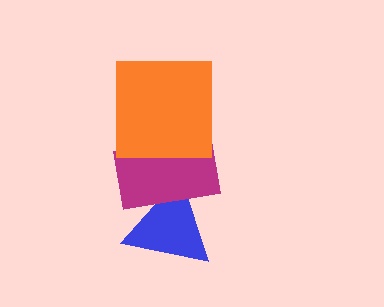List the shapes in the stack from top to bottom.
From top to bottom: the orange square, the magenta rectangle, the blue triangle.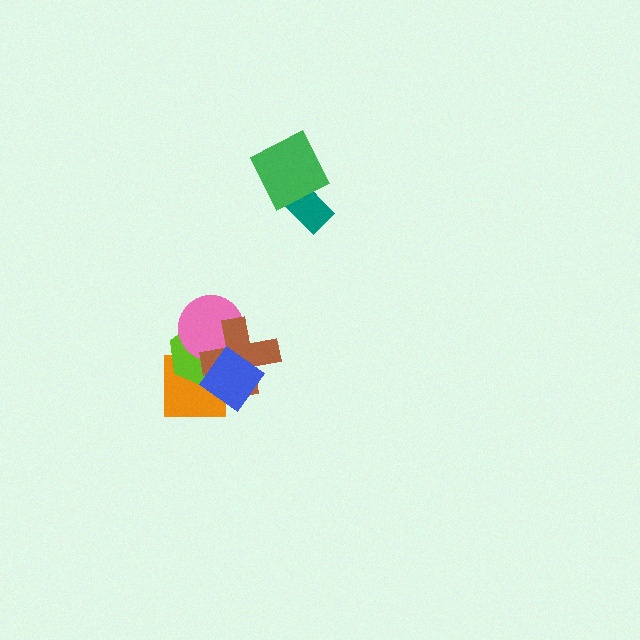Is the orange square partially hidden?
Yes, it is partially covered by another shape.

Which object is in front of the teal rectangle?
The green diamond is in front of the teal rectangle.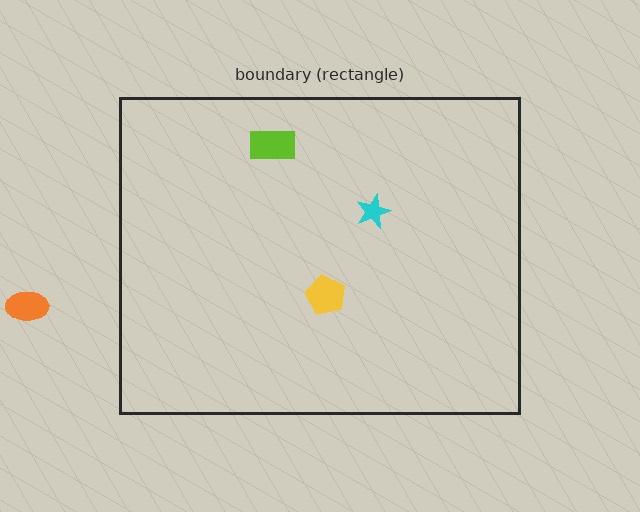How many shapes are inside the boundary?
3 inside, 1 outside.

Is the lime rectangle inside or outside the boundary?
Inside.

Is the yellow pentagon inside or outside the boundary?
Inside.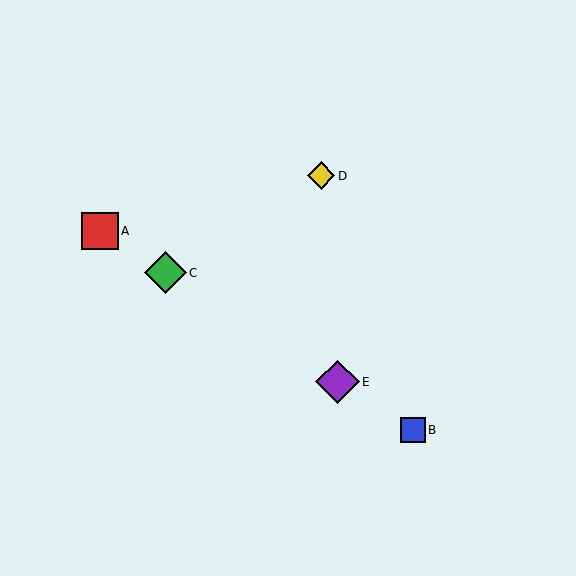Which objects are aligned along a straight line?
Objects A, B, C, E are aligned along a straight line.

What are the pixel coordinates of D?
Object D is at (321, 176).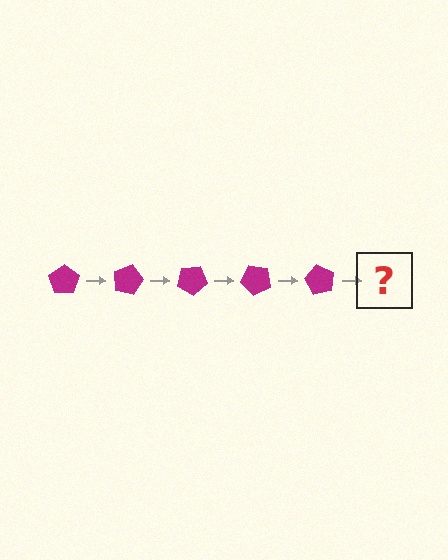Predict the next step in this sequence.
The next step is a magenta pentagon rotated 75 degrees.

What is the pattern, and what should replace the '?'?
The pattern is that the pentagon rotates 15 degrees each step. The '?' should be a magenta pentagon rotated 75 degrees.